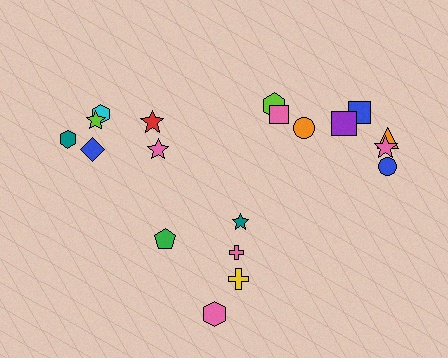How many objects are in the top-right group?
There are 8 objects.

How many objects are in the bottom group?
There are 5 objects.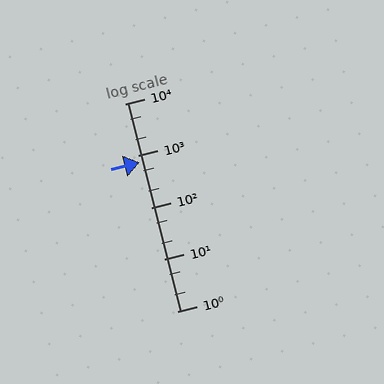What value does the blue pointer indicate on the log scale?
The pointer indicates approximately 730.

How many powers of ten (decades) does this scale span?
The scale spans 4 decades, from 1 to 10000.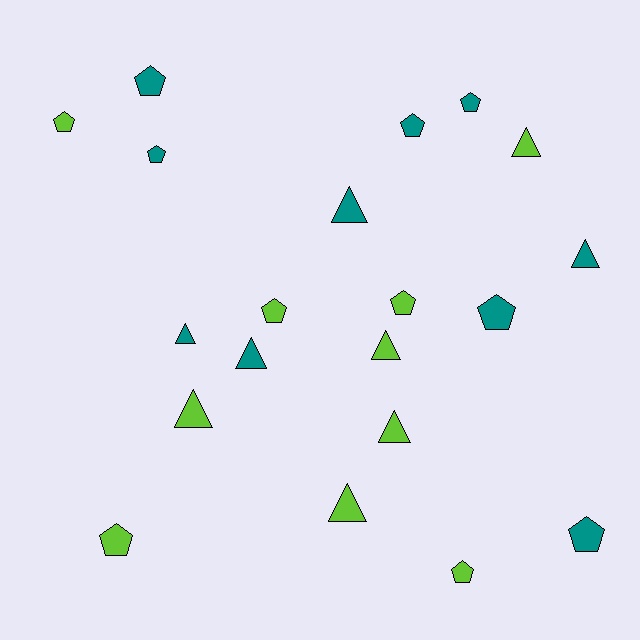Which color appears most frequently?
Teal, with 10 objects.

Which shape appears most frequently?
Pentagon, with 11 objects.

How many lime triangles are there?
There are 5 lime triangles.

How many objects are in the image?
There are 20 objects.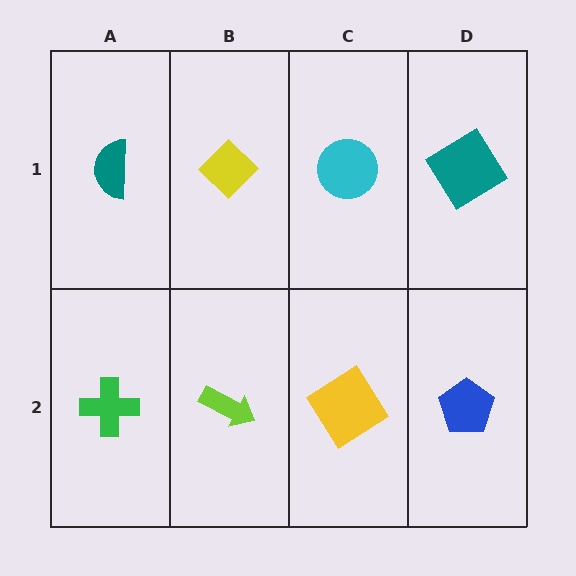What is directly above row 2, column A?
A teal semicircle.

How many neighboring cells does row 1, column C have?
3.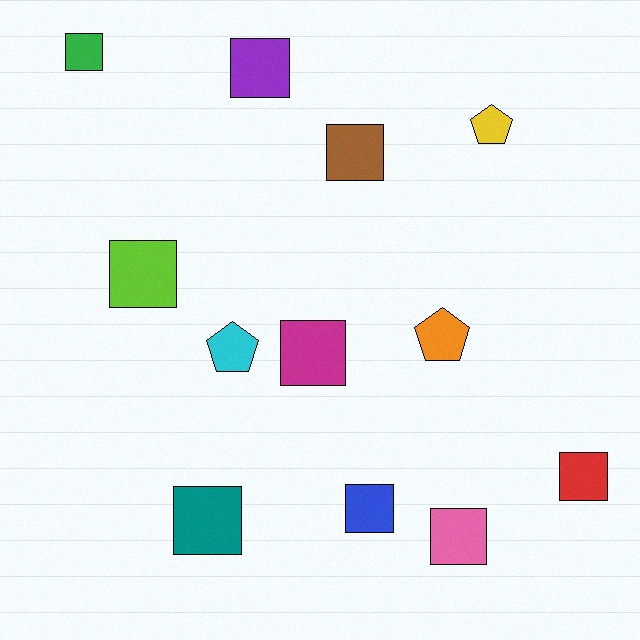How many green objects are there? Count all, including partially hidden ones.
There is 1 green object.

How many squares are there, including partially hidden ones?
There are 9 squares.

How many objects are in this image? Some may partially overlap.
There are 12 objects.